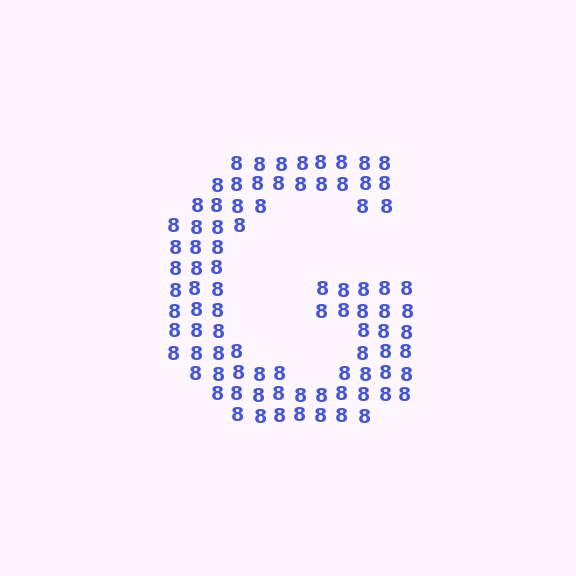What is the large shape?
The large shape is the letter G.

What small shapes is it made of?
It is made of small digit 8's.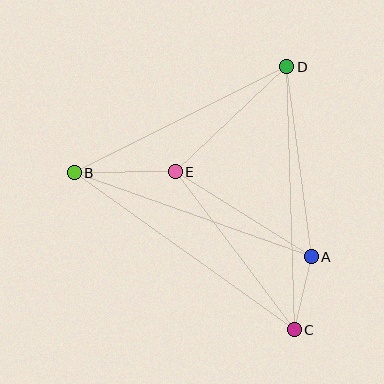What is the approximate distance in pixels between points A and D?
The distance between A and D is approximately 192 pixels.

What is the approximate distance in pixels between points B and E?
The distance between B and E is approximately 101 pixels.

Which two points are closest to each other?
Points A and C are closest to each other.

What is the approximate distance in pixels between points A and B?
The distance between A and B is approximately 252 pixels.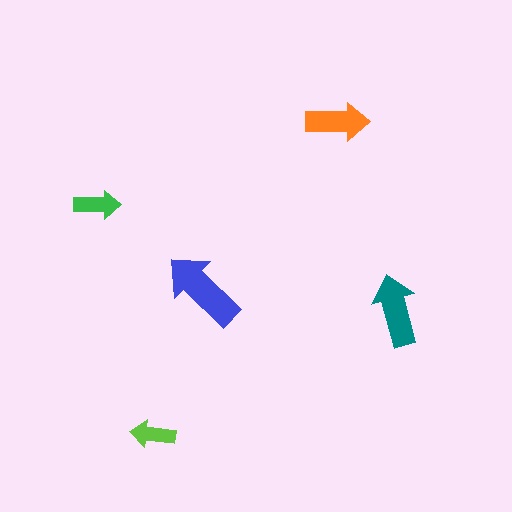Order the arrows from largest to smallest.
the blue one, the teal one, the orange one, the green one, the lime one.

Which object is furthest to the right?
The teal arrow is rightmost.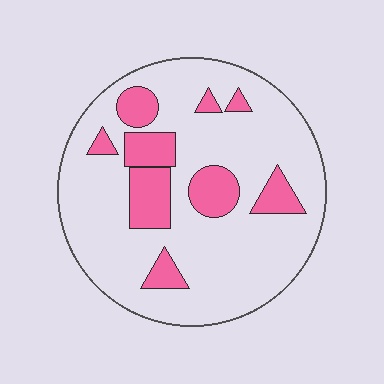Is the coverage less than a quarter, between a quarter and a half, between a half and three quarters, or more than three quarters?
Less than a quarter.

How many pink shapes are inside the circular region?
9.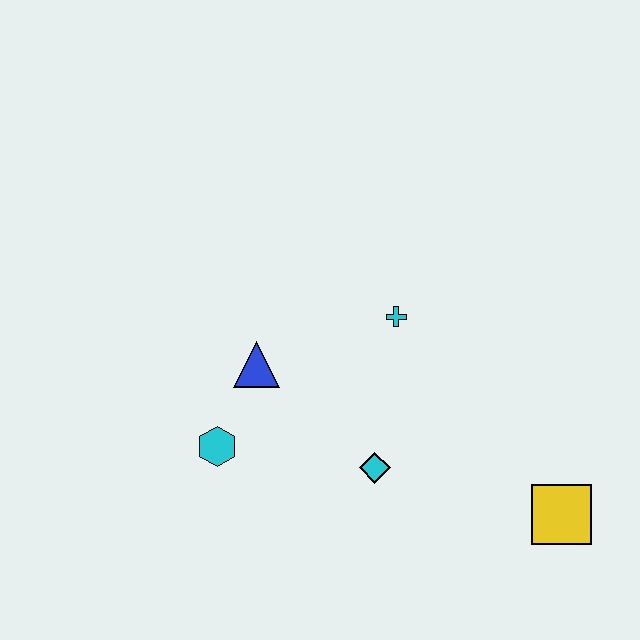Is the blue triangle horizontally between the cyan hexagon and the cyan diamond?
Yes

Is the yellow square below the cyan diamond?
Yes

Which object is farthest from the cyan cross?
The yellow square is farthest from the cyan cross.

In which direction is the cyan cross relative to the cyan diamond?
The cyan cross is above the cyan diamond.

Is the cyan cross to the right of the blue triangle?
Yes